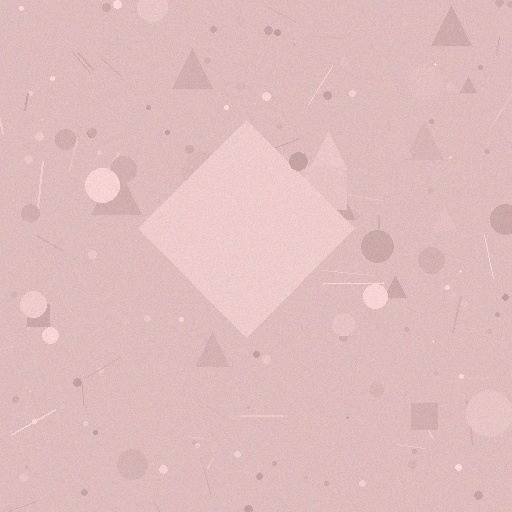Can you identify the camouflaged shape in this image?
The camouflaged shape is a diamond.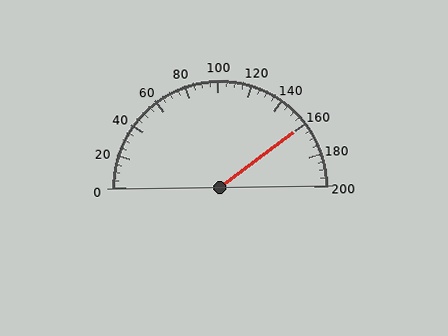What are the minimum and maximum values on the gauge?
The gauge ranges from 0 to 200.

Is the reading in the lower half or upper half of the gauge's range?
The reading is in the upper half of the range (0 to 200).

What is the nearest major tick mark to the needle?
The nearest major tick mark is 160.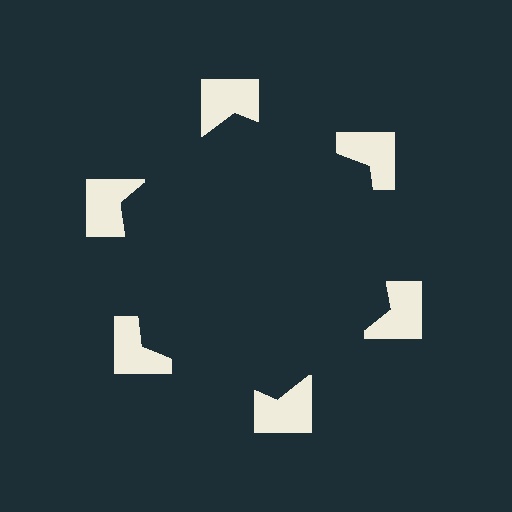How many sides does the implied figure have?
6 sides.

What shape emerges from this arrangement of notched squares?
An illusory hexagon — its edges are inferred from the aligned wedge cuts in the notched squares, not physically drawn.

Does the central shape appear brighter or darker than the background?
It typically appears slightly darker than the background, even though no actual brightness change is drawn.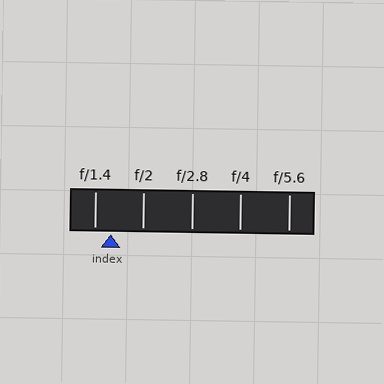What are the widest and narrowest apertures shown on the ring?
The widest aperture shown is f/1.4 and the narrowest is f/5.6.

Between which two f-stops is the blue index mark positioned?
The index mark is between f/1.4 and f/2.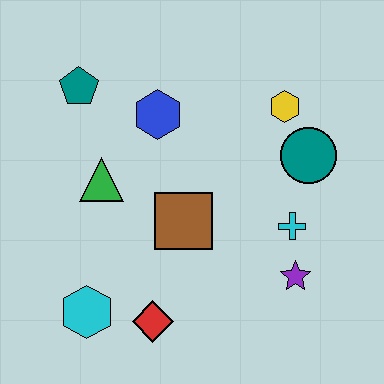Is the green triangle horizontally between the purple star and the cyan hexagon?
Yes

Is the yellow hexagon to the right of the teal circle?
No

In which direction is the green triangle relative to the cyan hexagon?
The green triangle is above the cyan hexagon.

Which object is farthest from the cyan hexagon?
The yellow hexagon is farthest from the cyan hexagon.